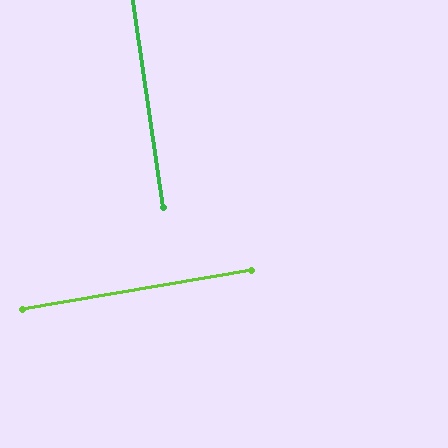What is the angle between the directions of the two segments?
Approximately 88 degrees.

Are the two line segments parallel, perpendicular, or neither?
Perpendicular — they meet at approximately 88°.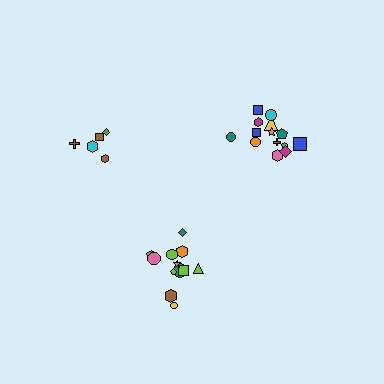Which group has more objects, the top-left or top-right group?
The top-right group.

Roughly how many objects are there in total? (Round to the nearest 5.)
Roughly 30 objects in total.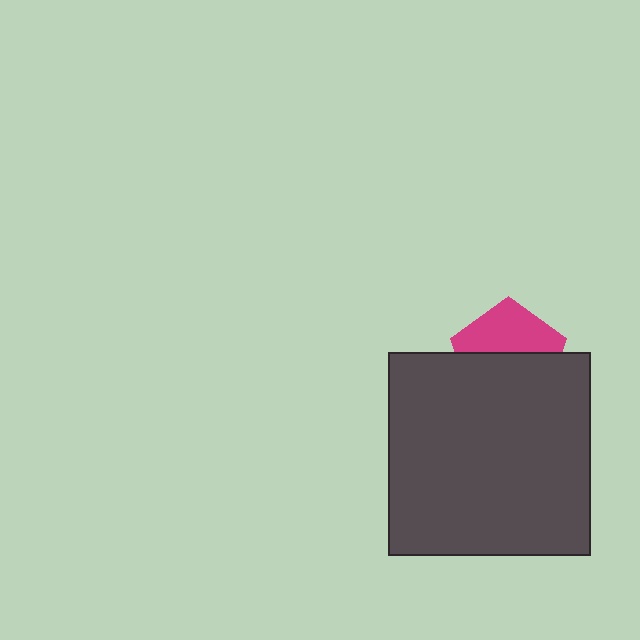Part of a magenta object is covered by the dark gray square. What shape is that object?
It is a pentagon.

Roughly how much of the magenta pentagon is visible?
A small part of it is visible (roughly 44%).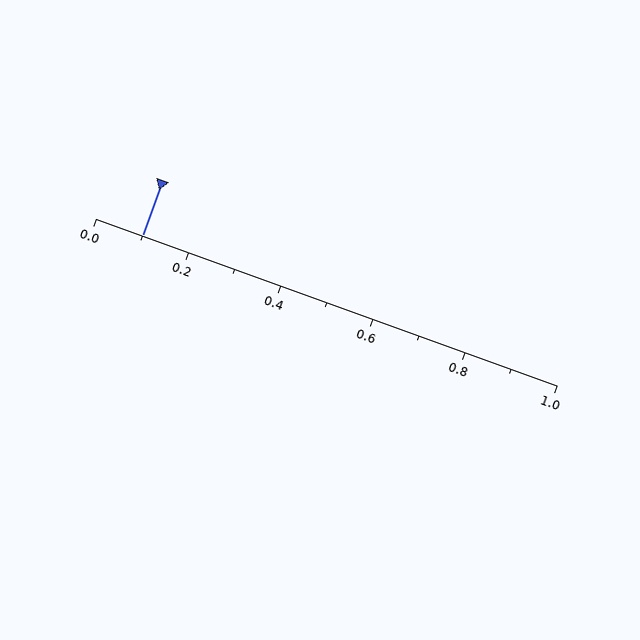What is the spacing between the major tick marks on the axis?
The major ticks are spaced 0.2 apart.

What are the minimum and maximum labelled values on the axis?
The axis runs from 0.0 to 1.0.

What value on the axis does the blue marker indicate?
The marker indicates approximately 0.1.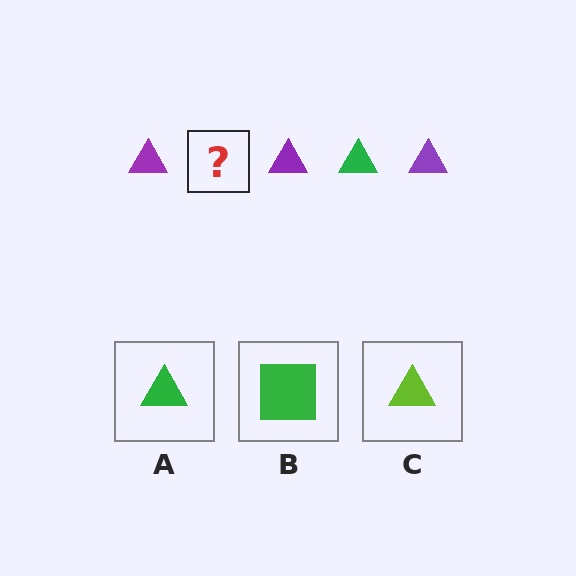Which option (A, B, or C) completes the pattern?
A.